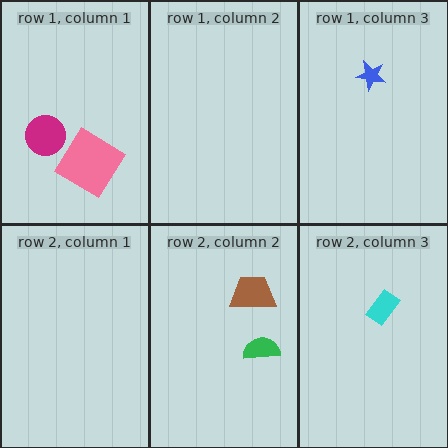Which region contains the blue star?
The row 1, column 3 region.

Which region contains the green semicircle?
The row 2, column 2 region.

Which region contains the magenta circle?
The row 1, column 1 region.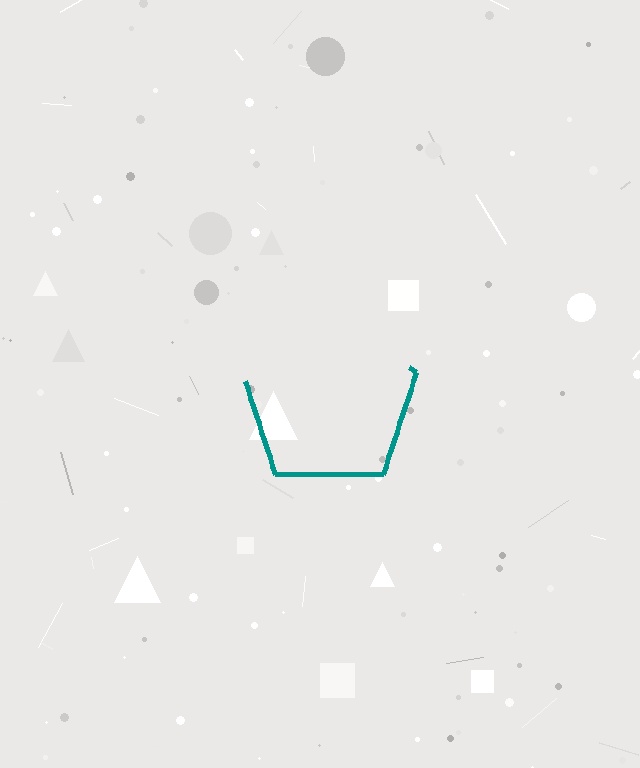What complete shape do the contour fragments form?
The contour fragments form a pentagon.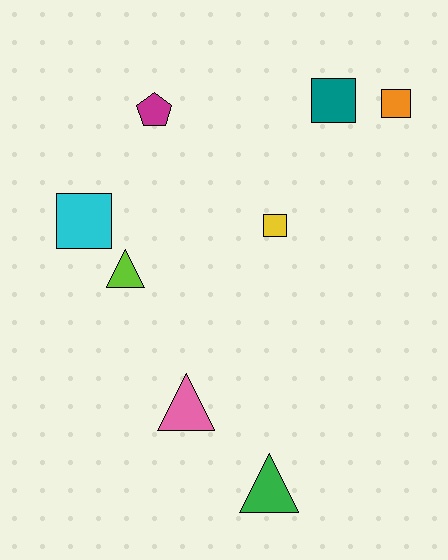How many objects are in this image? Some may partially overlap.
There are 8 objects.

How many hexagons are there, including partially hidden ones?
There are no hexagons.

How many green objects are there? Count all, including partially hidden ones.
There is 1 green object.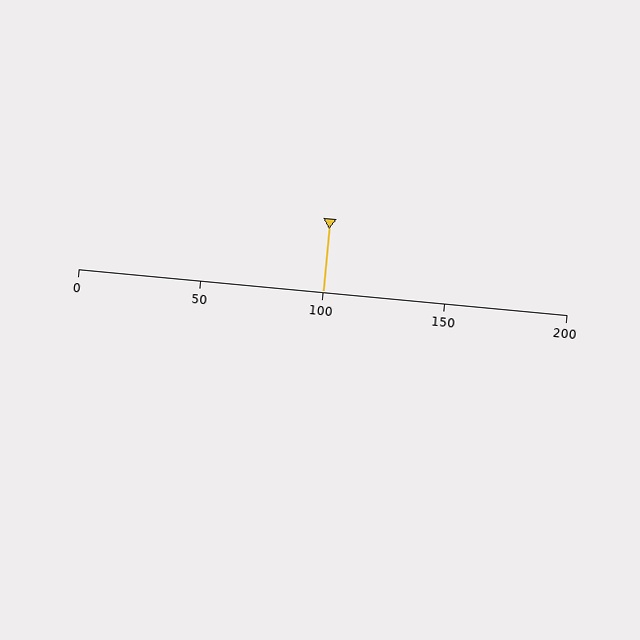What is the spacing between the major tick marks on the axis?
The major ticks are spaced 50 apart.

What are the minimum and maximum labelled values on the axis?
The axis runs from 0 to 200.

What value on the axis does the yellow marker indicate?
The marker indicates approximately 100.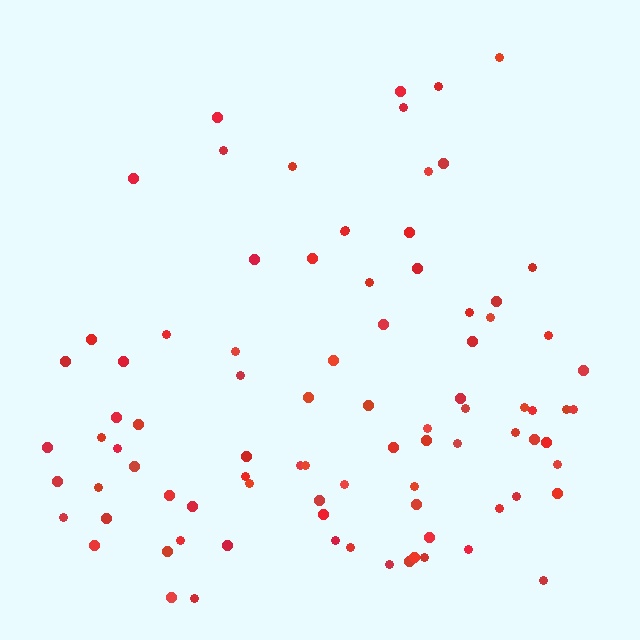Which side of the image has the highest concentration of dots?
The bottom.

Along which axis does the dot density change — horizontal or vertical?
Vertical.